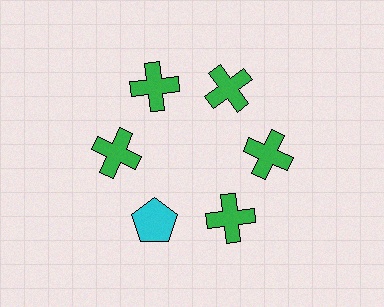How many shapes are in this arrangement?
There are 6 shapes arranged in a ring pattern.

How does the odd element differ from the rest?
It differs in both color (cyan instead of green) and shape (pentagon instead of cross).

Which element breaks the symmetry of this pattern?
The cyan pentagon at roughly the 7 o'clock position breaks the symmetry. All other shapes are green crosses.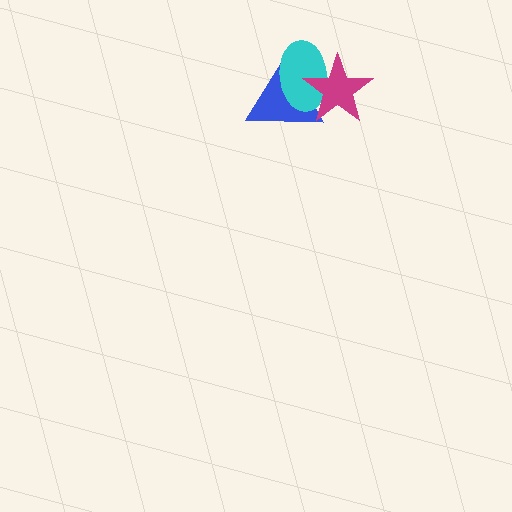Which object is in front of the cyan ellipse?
The magenta star is in front of the cyan ellipse.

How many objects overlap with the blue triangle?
2 objects overlap with the blue triangle.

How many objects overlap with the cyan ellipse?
2 objects overlap with the cyan ellipse.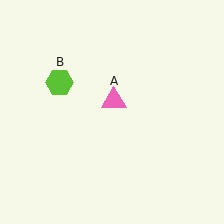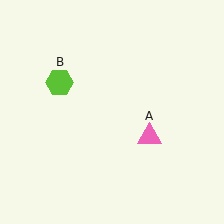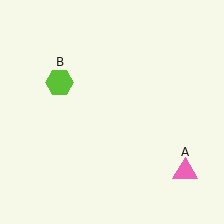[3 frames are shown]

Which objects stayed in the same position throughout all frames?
Lime hexagon (object B) remained stationary.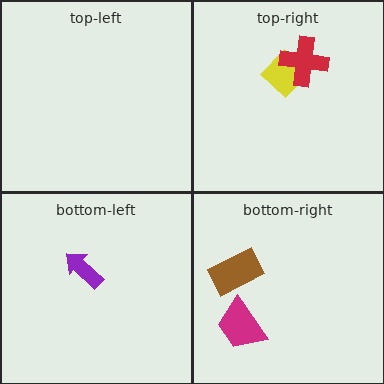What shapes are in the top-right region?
The yellow diamond, the red cross.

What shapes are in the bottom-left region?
The purple arrow.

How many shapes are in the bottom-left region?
1.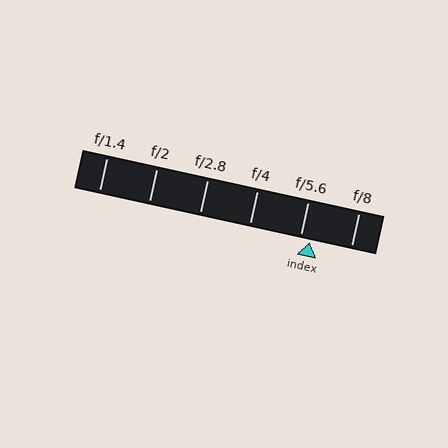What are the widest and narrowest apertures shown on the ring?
The widest aperture shown is f/1.4 and the narrowest is f/8.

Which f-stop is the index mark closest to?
The index mark is closest to f/5.6.